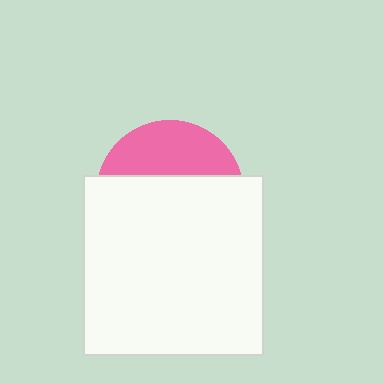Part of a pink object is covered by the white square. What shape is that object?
It is a circle.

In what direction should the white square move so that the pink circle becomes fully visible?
The white square should move down. That is the shortest direction to clear the overlap and leave the pink circle fully visible.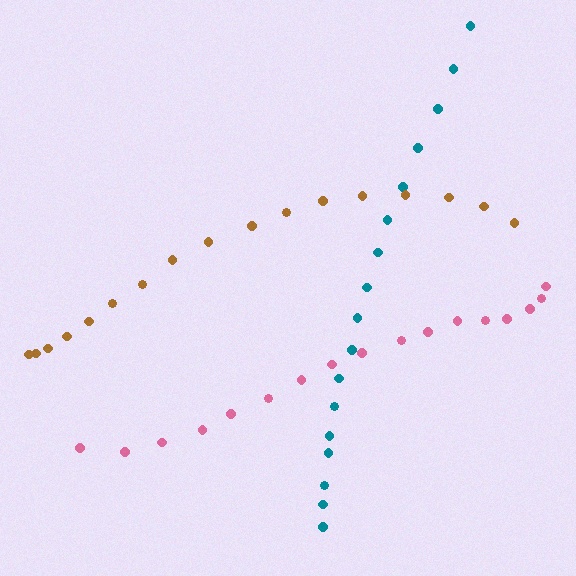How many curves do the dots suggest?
There are 3 distinct paths.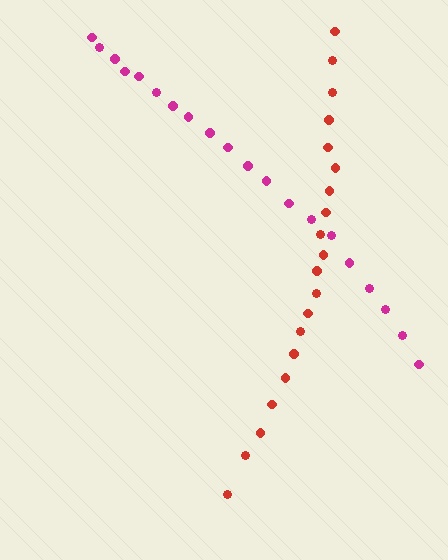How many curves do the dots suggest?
There are 2 distinct paths.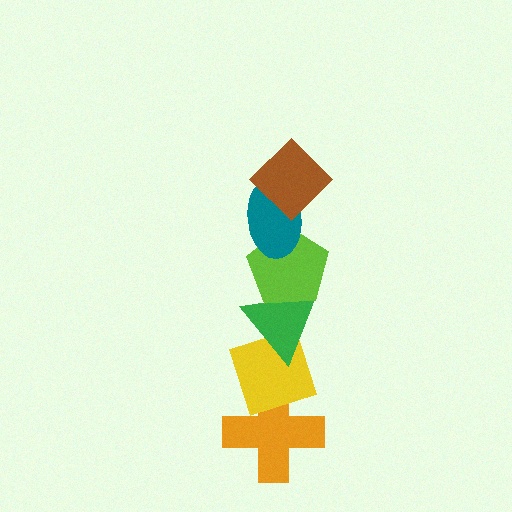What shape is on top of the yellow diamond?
The green triangle is on top of the yellow diamond.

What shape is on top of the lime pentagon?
The teal ellipse is on top of the lime pentagon.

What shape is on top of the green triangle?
The lime pentagon is on top of the green triangle.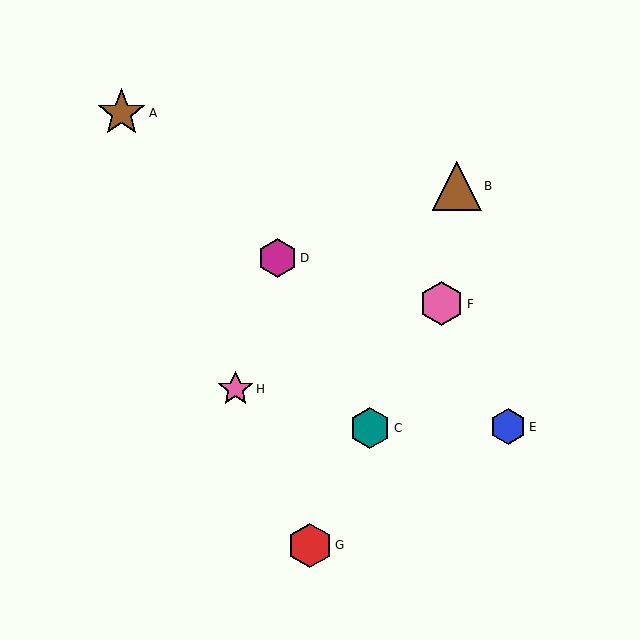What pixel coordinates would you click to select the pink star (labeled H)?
Click at (236, 389) to select the pink star H.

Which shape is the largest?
The brown triangle (labeled B) is the largest.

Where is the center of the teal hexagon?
The center of the teal hexagon is at (370, 428).